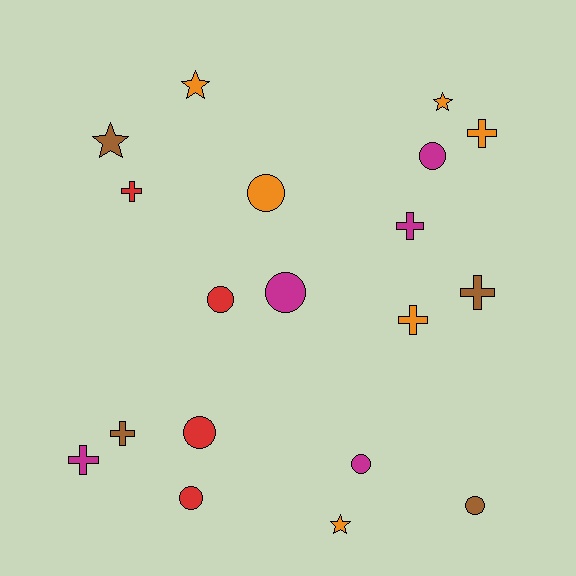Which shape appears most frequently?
Circle, with 8 objects.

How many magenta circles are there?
There are 3 magenta circles.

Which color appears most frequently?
Orange, with 6 objects.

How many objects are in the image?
There are 19 objects.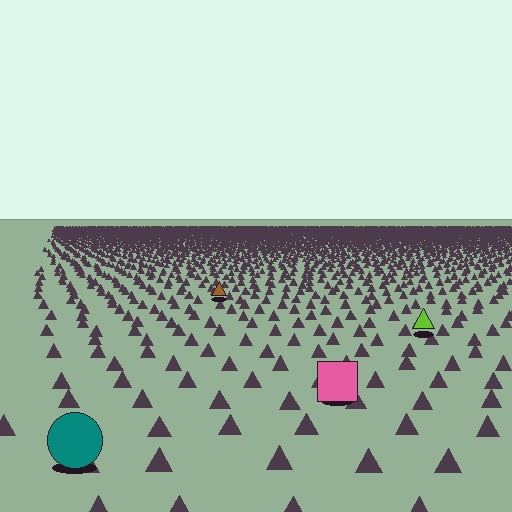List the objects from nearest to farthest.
From nearest to farthest: the teal circle, the pink square, the lime triangle, the brown triangle.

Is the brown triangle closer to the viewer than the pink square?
No. The pink square is closer — you can tell from the texture gradient: the ground texture is coarser near it.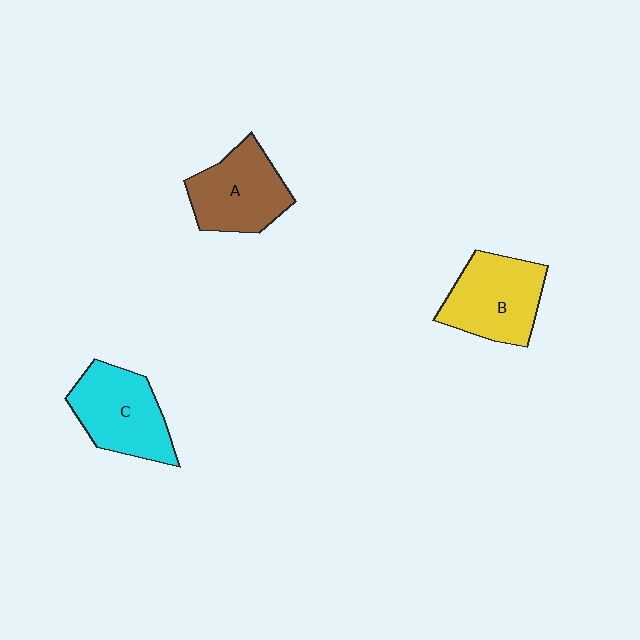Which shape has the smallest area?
Shape A (brown).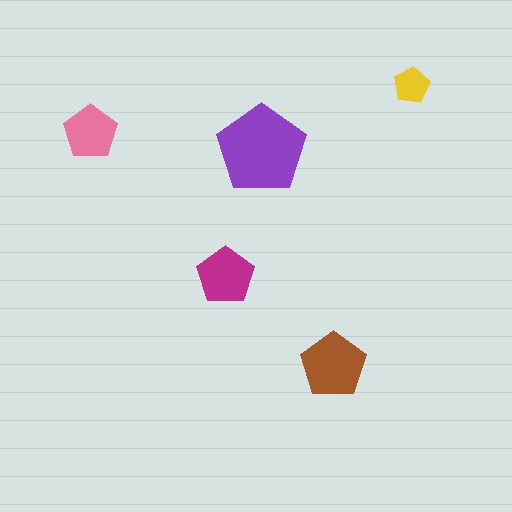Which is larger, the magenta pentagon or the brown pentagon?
The brown one.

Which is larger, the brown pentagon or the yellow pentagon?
The brown one.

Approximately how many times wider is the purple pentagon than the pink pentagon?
About 1.5 times wider.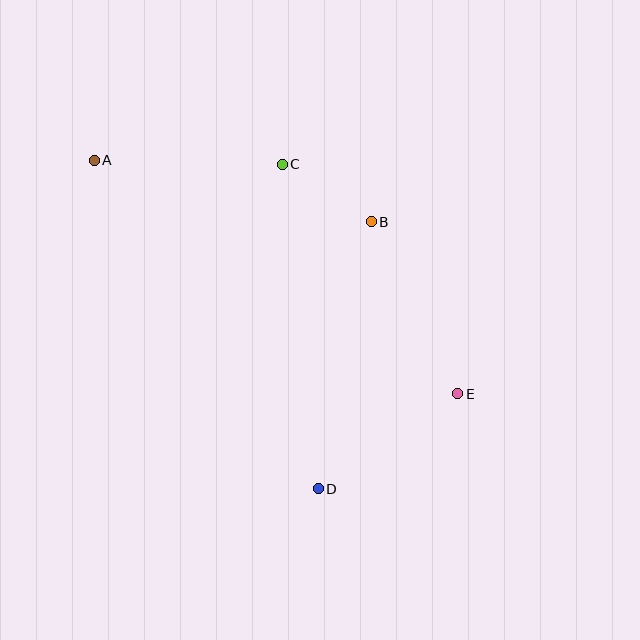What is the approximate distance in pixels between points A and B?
The distance between A and B is approximately 284 pixels.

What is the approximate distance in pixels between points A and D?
The distance between A and D is approximately 398 pixels.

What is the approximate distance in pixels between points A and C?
The distance between A and C is approximately 188 pixels.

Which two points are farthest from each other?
Points A and E are farthest from each other.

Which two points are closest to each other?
Points B and C are closest to each other.